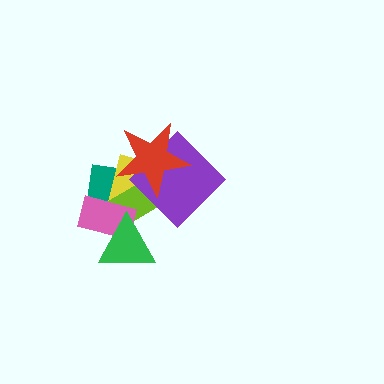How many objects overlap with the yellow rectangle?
5 objects overlap with the yellow rectangle.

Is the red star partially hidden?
No, no other shape covers it.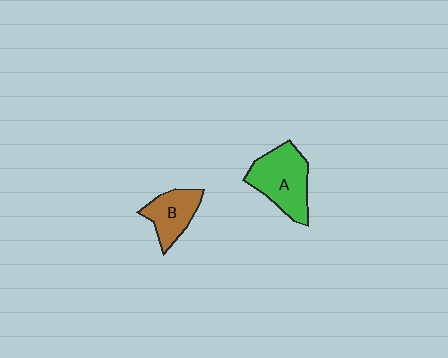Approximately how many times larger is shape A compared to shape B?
Approximately 1.5 times.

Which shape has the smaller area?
Shape B (brown).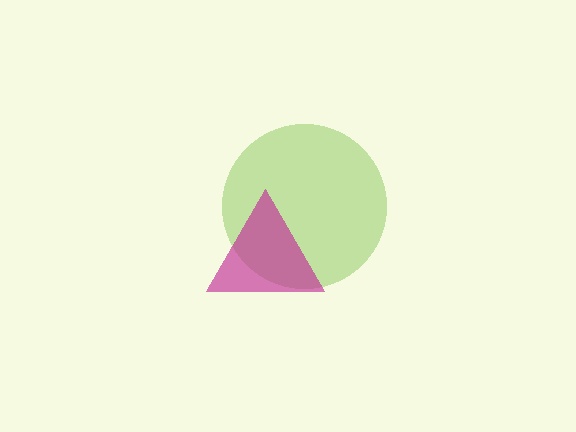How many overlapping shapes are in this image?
There are 2 overlapping shapes in the image.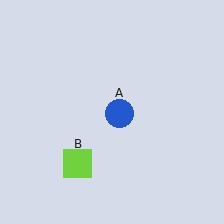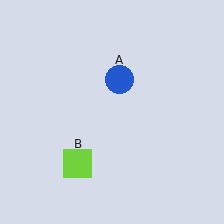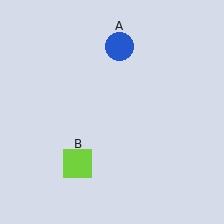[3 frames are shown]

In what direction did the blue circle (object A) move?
The blue circle (object A) moved up.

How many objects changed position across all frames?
1 object changed position: blue circle (object A).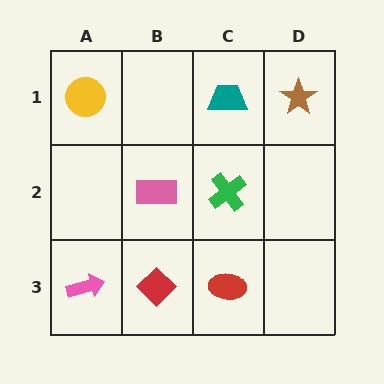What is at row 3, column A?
A pink arrow.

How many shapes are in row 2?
2 shapes.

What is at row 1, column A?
A yellow circle.